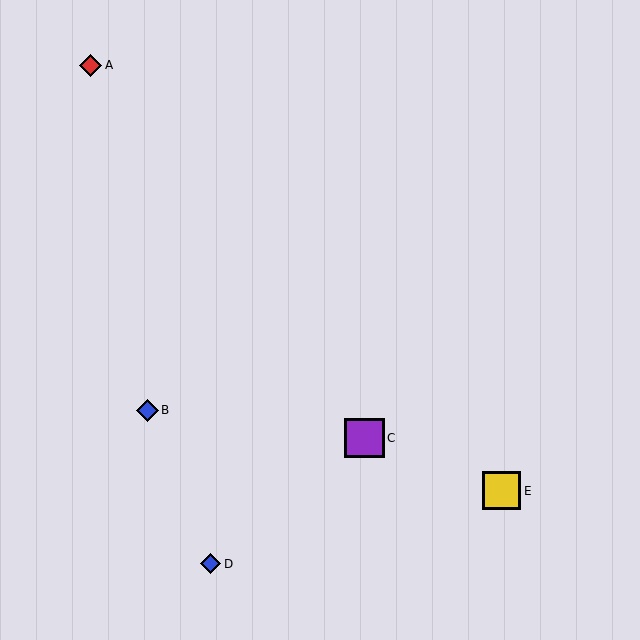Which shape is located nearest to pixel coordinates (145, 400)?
The blue diamond (labeled B) at (147, 410) is nearest to that location.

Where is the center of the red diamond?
The center of the red diamond is at (91, 65).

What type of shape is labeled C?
Shape C is a purple square.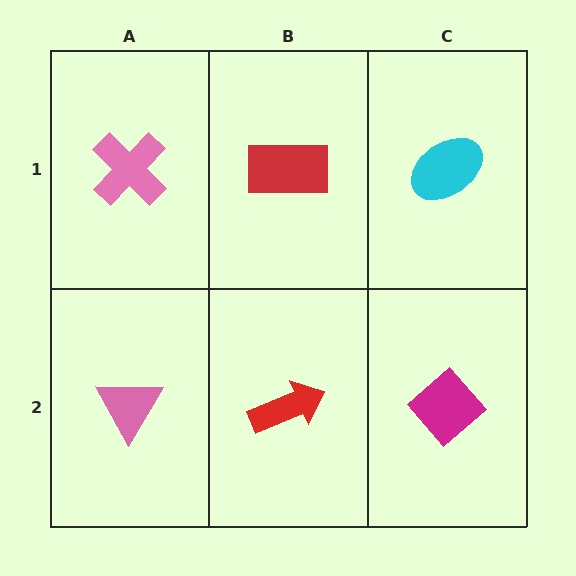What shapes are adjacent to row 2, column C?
A cyan ellipse (row 1, column C), a red arrow (row 2, column B).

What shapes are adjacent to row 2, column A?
A pink cross (row 1, column A), a red arrow (row 2, column B).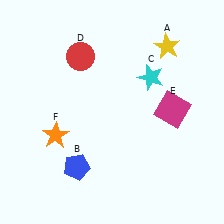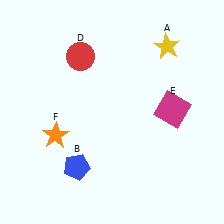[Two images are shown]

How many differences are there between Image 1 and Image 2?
There is 1 difference between the two images.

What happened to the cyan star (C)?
The cyan star (C) was removed in Image 2. It was in the top-right area of Image 1.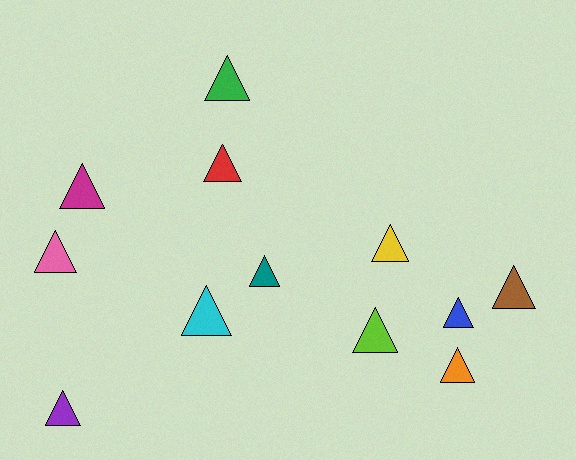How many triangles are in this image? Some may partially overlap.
There are 12 triangles.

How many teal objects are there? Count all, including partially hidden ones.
There is 1 teal object.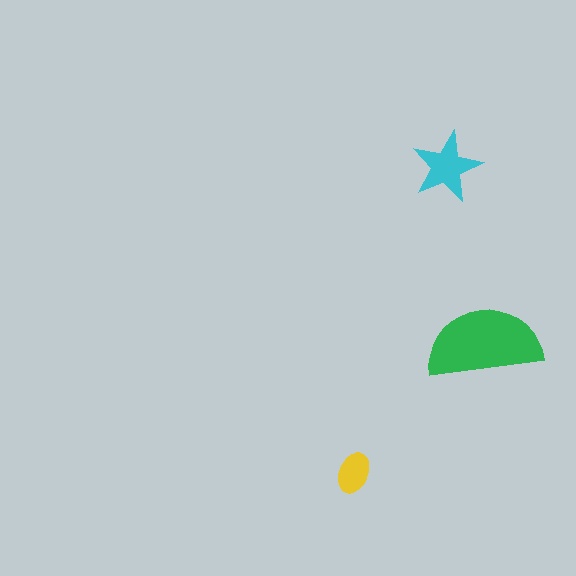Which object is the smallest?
The yellow ellipse.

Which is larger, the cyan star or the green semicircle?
The green semicircle.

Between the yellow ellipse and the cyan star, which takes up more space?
The cyan star.